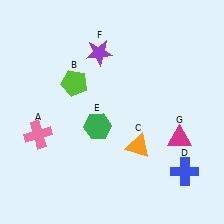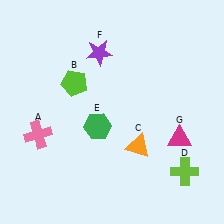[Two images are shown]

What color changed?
The cross (D) changed from blue in Image 1 to lime in Image 2.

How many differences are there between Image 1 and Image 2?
There is 1 difference between the two images.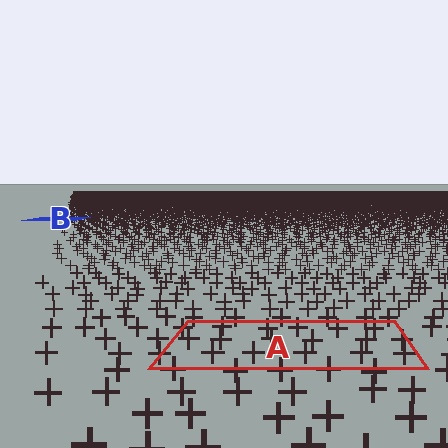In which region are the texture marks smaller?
The texture marks are smaller in region B, because it is farther away.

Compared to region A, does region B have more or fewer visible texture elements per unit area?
Region B has more texture elements per unit area — they are packed more densely because it is farther away.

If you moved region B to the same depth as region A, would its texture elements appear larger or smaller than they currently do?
They would appear larger. At a closer depth, the same texture elements are projected at a bigger on-screen size.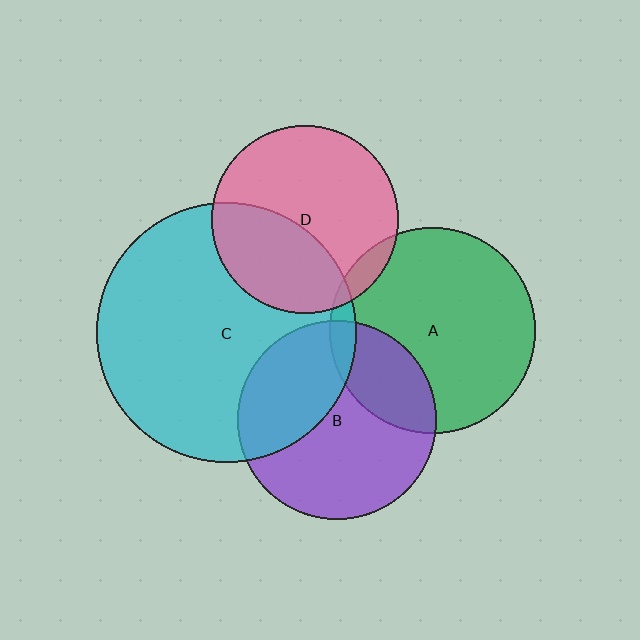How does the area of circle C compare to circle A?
Approximately 1.6 times.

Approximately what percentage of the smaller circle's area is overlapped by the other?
Approximately 25%.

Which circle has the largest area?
Circle C (cyan).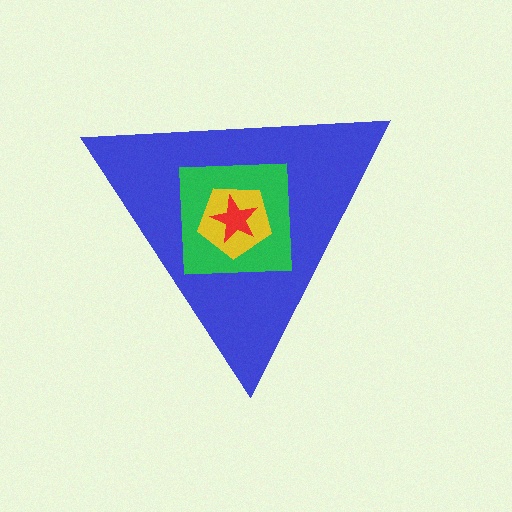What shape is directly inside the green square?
The yellow pentagon.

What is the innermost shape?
The red star.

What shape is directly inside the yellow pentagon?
The red star.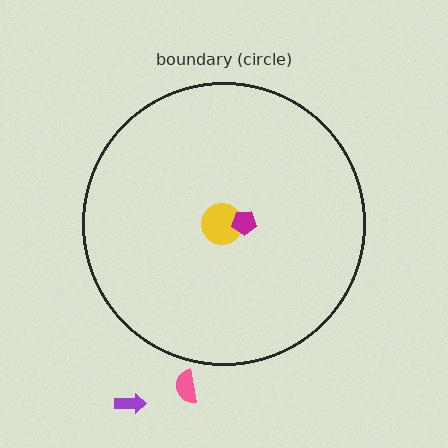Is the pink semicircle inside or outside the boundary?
Outside.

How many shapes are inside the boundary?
2 inside, 2 outside.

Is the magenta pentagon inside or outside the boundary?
Inside.